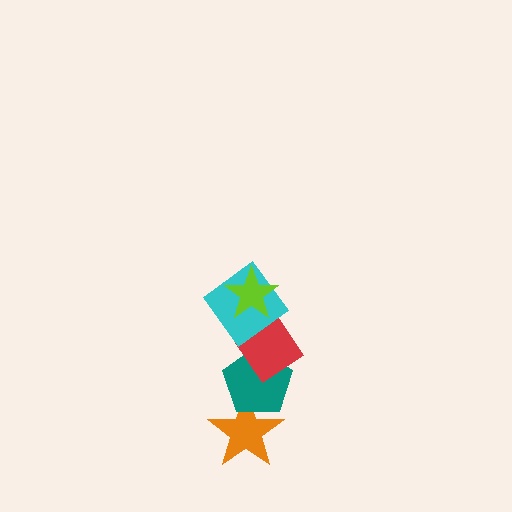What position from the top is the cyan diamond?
The cyan diamond is 2nd from the top.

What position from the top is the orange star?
The orange star is 5th from the top.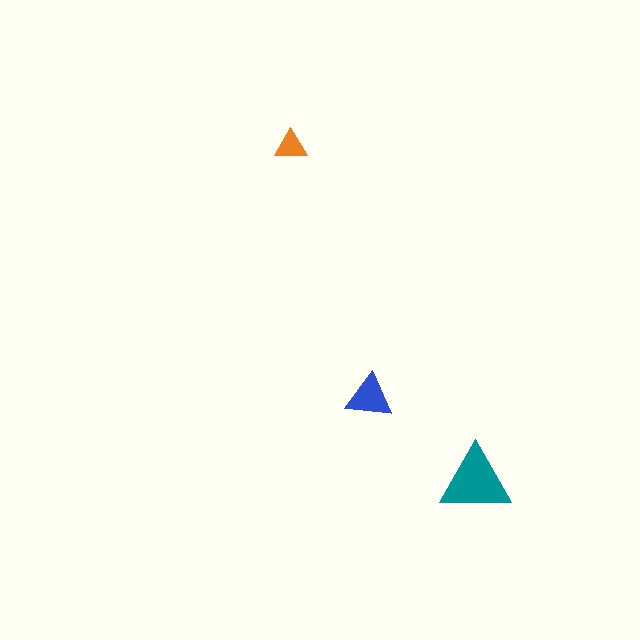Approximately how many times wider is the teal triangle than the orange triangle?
About 2 times wider.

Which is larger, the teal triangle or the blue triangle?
The teal one.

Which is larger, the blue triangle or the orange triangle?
The blue one.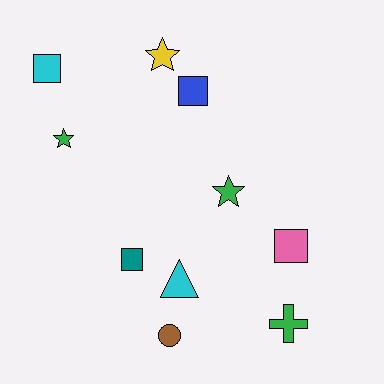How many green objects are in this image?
There are 3 green objects.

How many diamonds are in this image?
There are no diamonds.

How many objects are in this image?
There are 10 objects.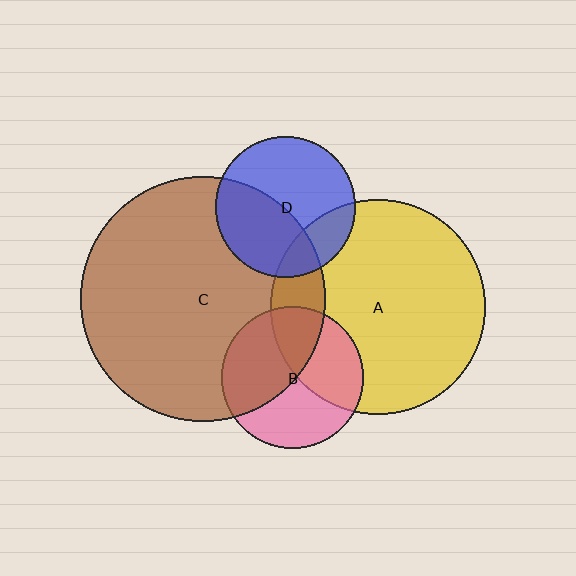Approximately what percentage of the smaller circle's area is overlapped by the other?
Approximately 40%.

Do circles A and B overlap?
Yes.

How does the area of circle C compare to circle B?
Approximately 3.0 times.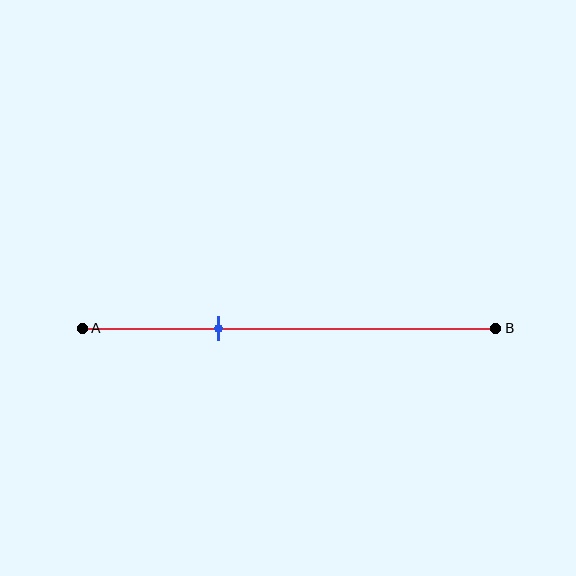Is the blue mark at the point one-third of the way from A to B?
Yes, the mark is approximately at the one-third point.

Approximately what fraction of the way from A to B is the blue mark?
The blue mark is approximately 35% of the way from A to B.